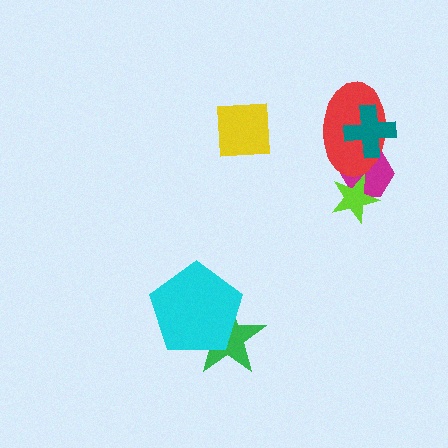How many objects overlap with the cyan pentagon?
1 object overlaps with the cyan pentagon.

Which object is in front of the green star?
The cyan pentagon is in front of the green star.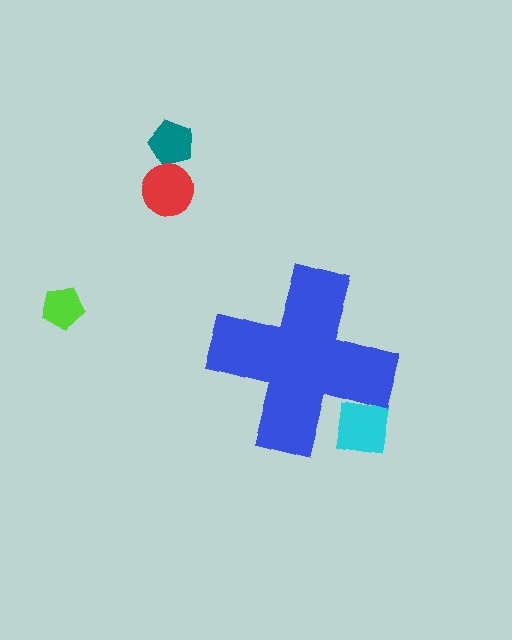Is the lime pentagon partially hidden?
No, the lime pentagon is fully visible.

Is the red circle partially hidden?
No, the red circle is fully visible.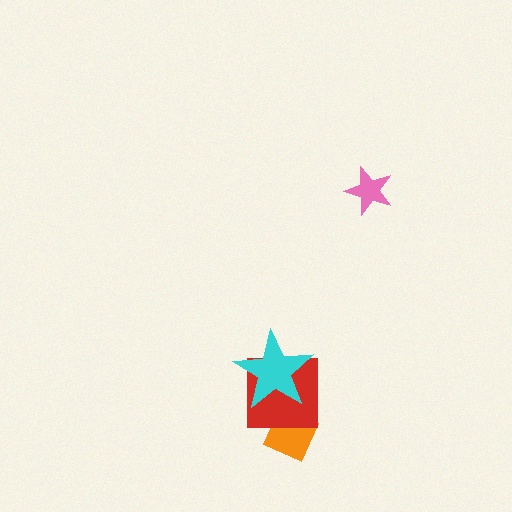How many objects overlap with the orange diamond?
2 objects overlap with the orange diamond.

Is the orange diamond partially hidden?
Yes, it is partially covered by another shape.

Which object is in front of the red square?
The cyan star is in front of the red square.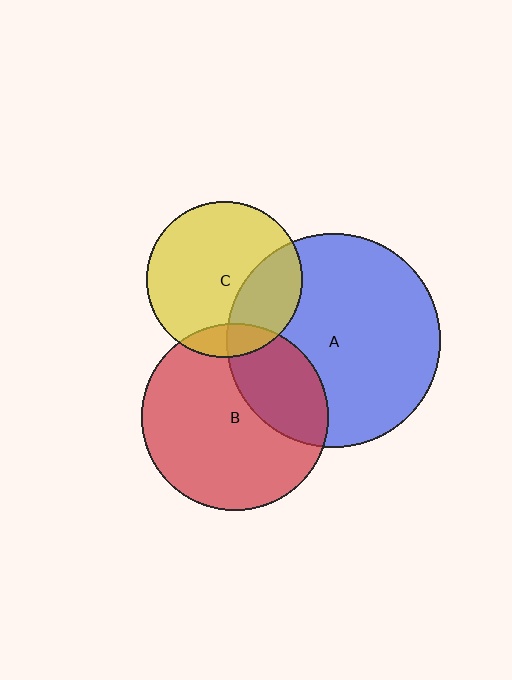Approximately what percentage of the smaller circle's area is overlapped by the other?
Approximately 30%.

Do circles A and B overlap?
Yes.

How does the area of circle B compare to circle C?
Approximately 1.5 times.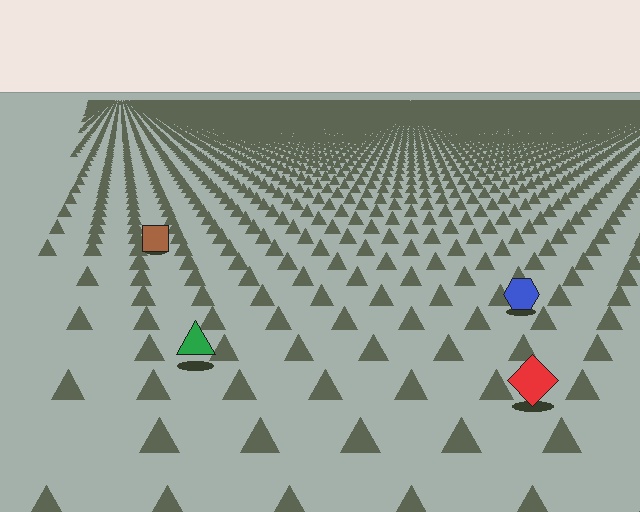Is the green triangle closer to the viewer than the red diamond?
No. The red diamond is closer — you can tell from the texture gradient: the ground texture is coarser near it.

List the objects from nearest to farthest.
From nearest to farthest: the red diamond, the green triangle, the blue hexagon, the brown square.